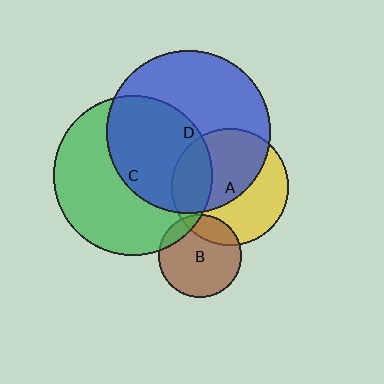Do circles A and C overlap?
Yes.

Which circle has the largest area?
Circle D (blue).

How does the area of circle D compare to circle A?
Approximately 1.9 times.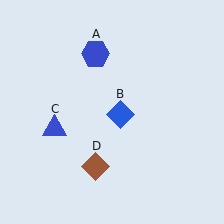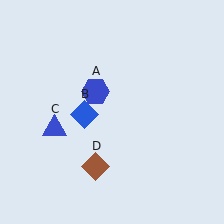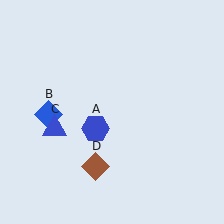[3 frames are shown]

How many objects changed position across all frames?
2 objects changed position: blue hexagon (object A), blue diamond (object B).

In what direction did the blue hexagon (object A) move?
The blue hexagon (object A) moved down.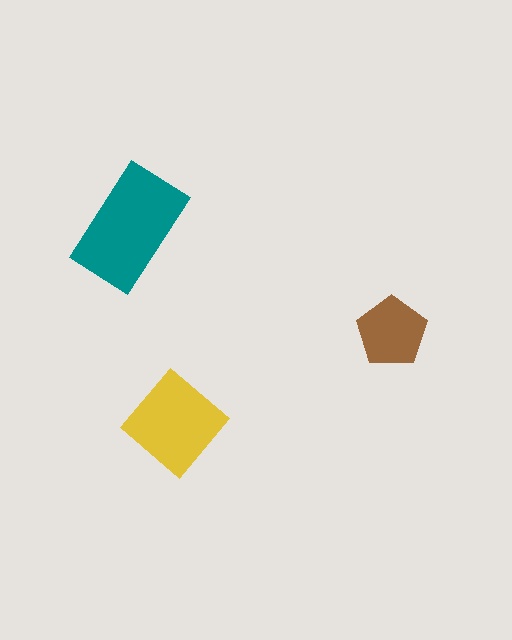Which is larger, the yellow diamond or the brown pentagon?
The yellow diamond.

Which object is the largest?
The teal rectangle.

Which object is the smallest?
The brown pentagon.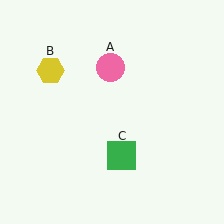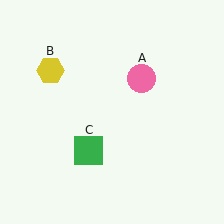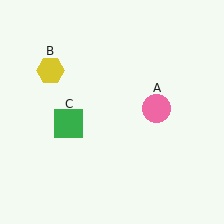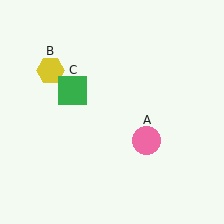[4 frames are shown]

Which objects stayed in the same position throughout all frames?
Yellow hexagon (object B) remained stationary.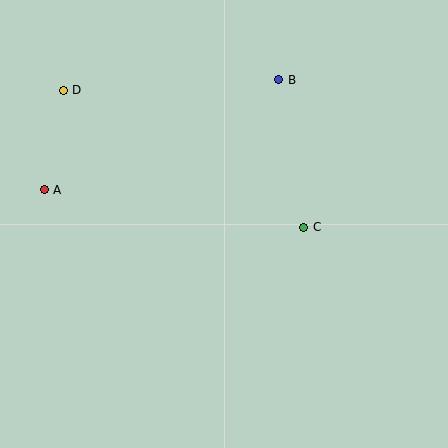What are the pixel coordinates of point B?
Point B is at (279, 80).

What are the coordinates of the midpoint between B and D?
The midpoint between B and D is at (171, 85).